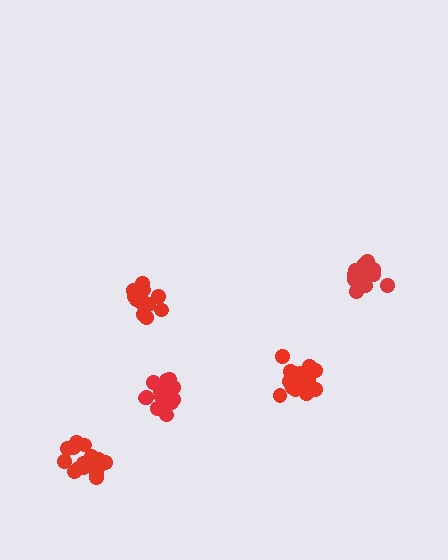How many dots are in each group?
Group 1: 17 dots, Group 2: 21 dots, Group 3: 16 dots, Group 4: 17 dots, Group 5: 17 dots (88 total).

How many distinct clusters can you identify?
There are 5 distinct clusters.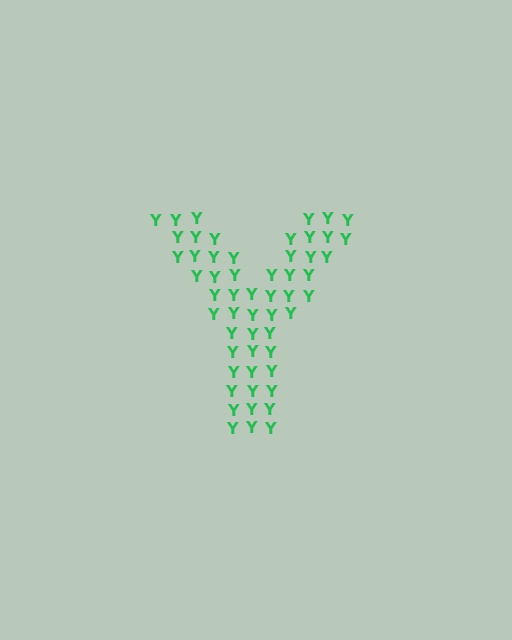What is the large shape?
The large shape is the letter Y.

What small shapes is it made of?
It is made of small letter Y's.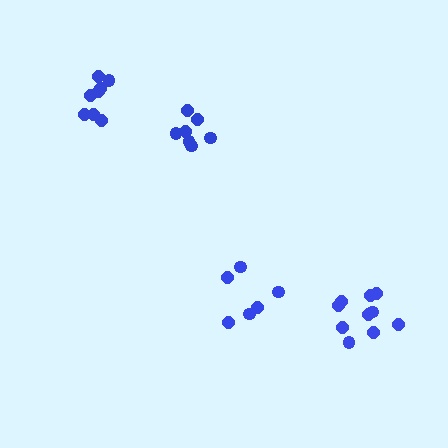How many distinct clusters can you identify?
There are 4 distinct clusters.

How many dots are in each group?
Group 1: 7 dots, Group 2: 9 dots, Group 3: 6 dots, Group 4: 10 dots (32 total).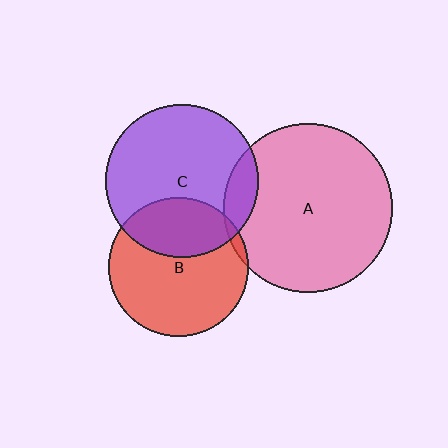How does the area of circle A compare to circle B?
Approximately 1.5 times.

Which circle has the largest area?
Circle A (pink).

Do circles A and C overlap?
Yes.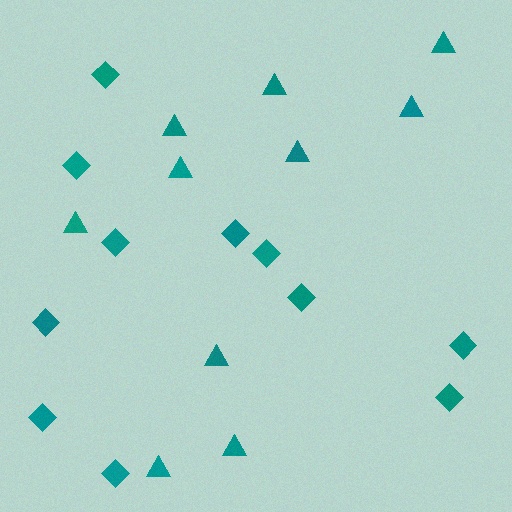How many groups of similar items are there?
There are 2 groups: one group of triangles (10) and one group of diamonds (11).